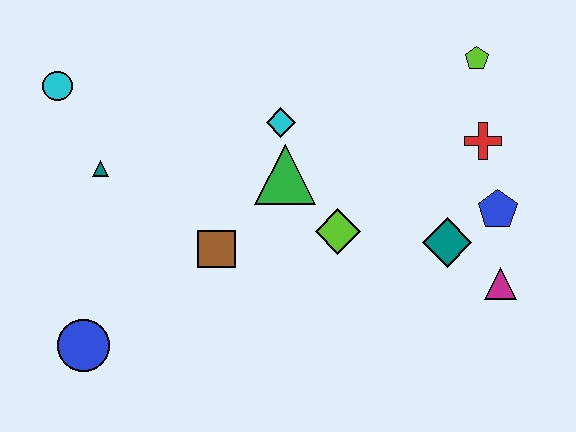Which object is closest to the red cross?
The blue pentagon is closest to the red cross.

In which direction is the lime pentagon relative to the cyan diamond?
The lime pentagon is to the right of the cyan diamond.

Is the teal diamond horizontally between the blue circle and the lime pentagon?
Yes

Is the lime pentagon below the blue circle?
No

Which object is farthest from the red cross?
The blue circle is farthest from the red cross.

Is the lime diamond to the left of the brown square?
No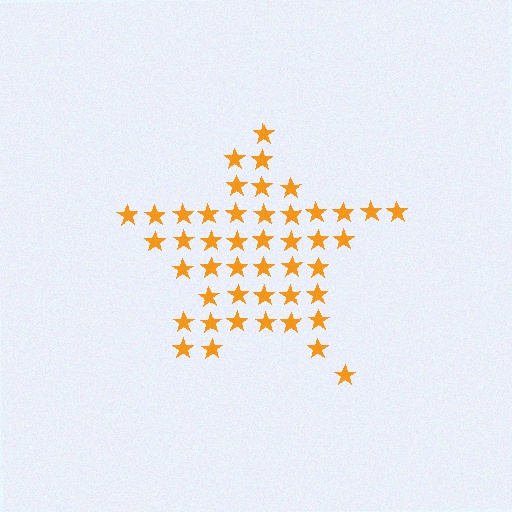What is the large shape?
The large shape is a star.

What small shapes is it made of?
It is made of small stars.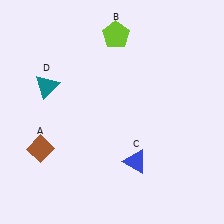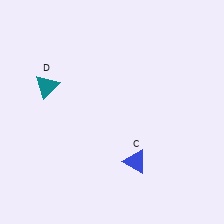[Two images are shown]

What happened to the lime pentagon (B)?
The lime pentagon (B) was removed in Image 2. It was in the top-right area of Image 1.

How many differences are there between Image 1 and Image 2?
There are 2 differences between the two images.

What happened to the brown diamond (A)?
The brown diamond (A) was removed in Image 2. It was in the bottom-left area of Image 1.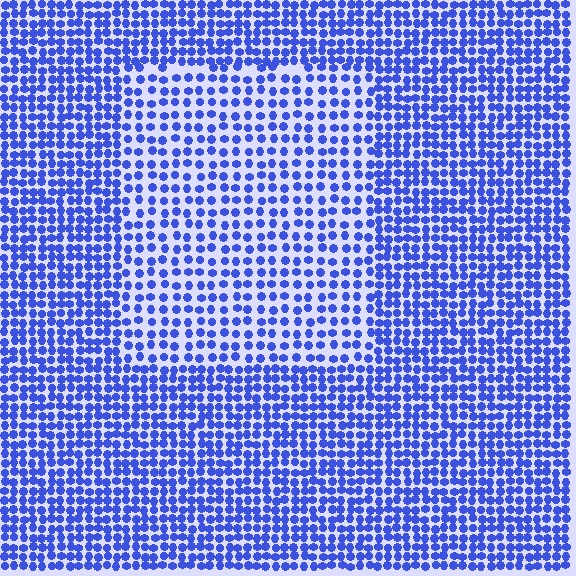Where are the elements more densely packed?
The elements are more densely packed outside the rectangle boundary.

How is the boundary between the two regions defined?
The boundary is defined by a change in element density (approximately 1.7x ratio). All elements are the same color, size, and shape.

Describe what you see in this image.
The image contains small blue elements arranged at two different densities. A rectangle-shaped region is visible where the elements are less densely packed than the surrounding area.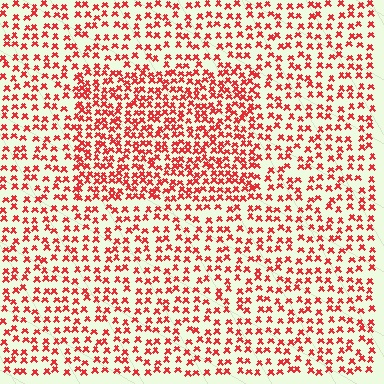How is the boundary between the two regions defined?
The boundary is defined by a change in element density (approximately 1.7x ratio). All elements are the same color, size, and shape.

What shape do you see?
I see a rectangle.